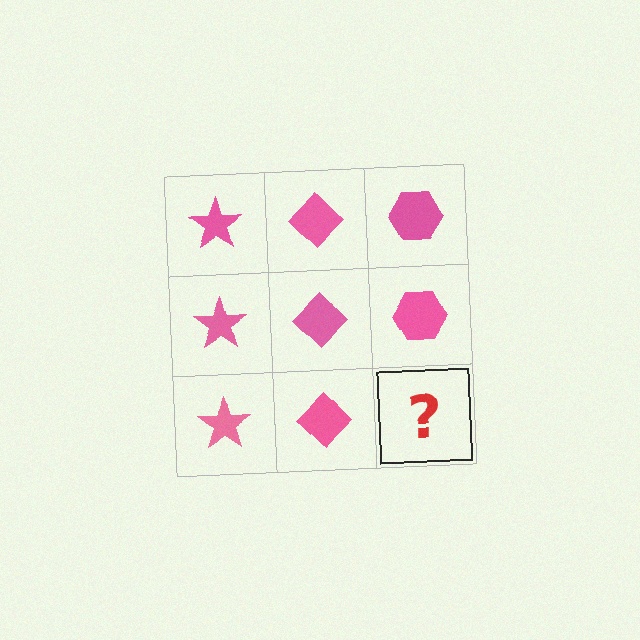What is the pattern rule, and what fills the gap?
The rule is that each column has a consistent shape. The gap should be filled with a pink hexagon.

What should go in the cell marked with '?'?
The missing cell should contain a pink hexagon.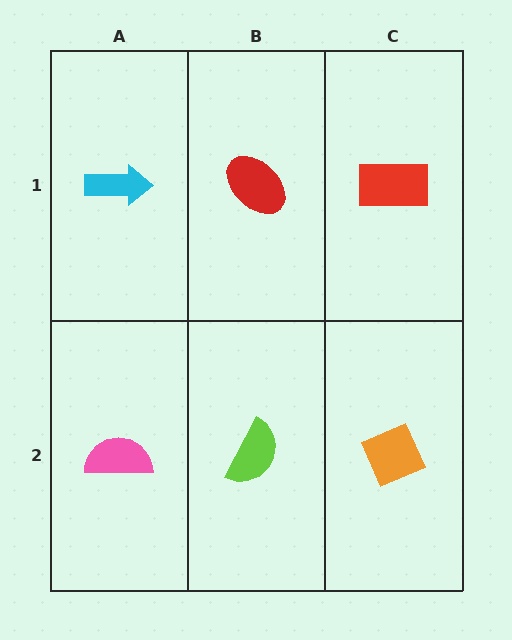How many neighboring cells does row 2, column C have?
2.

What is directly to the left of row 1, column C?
A red ellipse.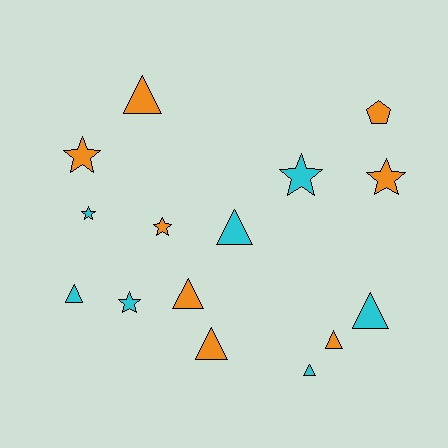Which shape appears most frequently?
Triangle, with 8 objects.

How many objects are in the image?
There are 15 objects.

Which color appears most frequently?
Orange, with 8 objects.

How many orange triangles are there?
There are 4 orange triangles.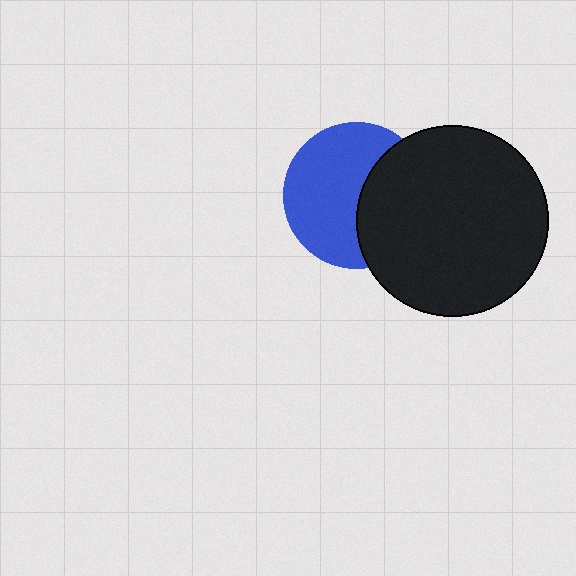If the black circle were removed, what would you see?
You would see the complete blue circle.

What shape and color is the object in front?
The object in front is a black circle.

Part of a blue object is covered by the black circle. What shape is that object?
It is a circle.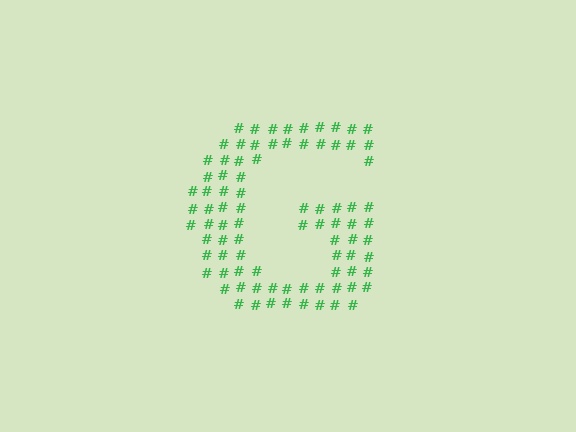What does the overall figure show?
The overall figure shows the letter G.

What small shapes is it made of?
It is made of small hash symbols.